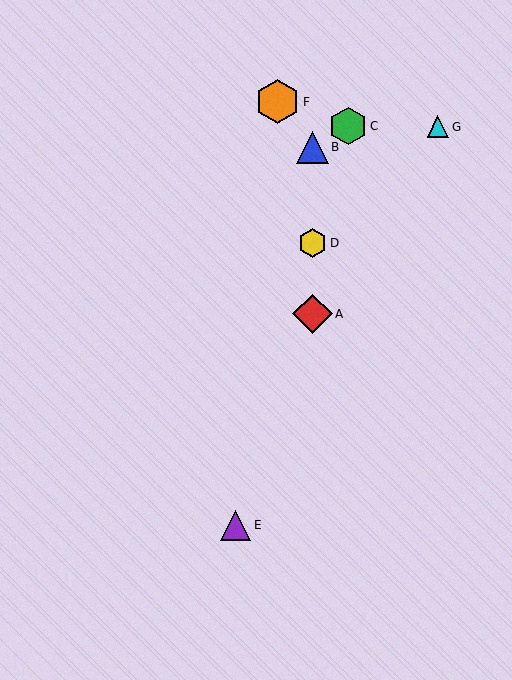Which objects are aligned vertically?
Objects A, B, D are aligned vertically.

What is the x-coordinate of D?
Object D is at x≈312.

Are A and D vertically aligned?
Yes, both are at x≈312.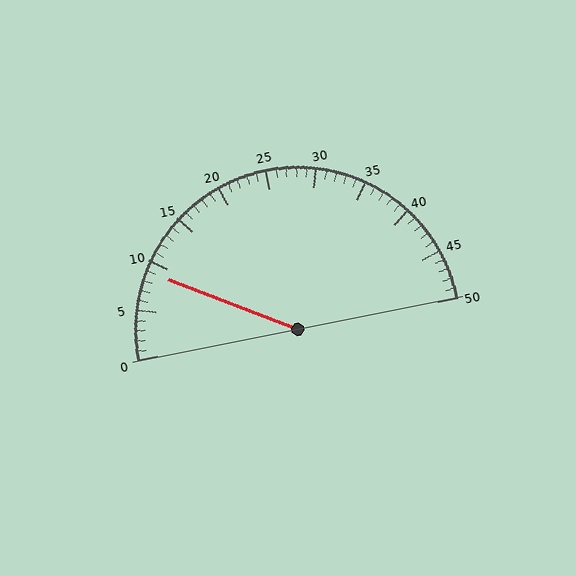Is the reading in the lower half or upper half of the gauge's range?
The reading is in the lower half of the range (0 to 50).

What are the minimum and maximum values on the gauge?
The gauge ranges from 0 to 50.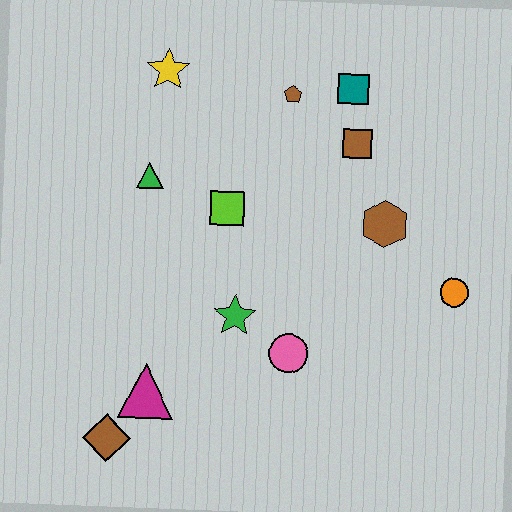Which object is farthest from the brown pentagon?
The brown diamond is farthest from the brown pentagon.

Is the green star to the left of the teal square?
Yes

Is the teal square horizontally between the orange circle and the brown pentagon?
Yes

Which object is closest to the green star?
The pink circle is closest to the green star.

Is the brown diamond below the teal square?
Yes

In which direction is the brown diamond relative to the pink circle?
The brown diamond is to the left of the pink circle.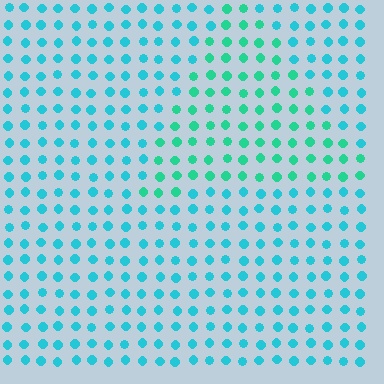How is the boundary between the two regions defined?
The boundary is defined purely by a slight shift in hue (about 27 degrees). Spacing, size, and orientation are identical on both sides.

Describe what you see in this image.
The image is filled with small cyan elements in a uniform arrangement. A triangle-shaped region is visible where the elements are tinted to a slightly different hue, forming a subtle color boundary.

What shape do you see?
I see a triangle.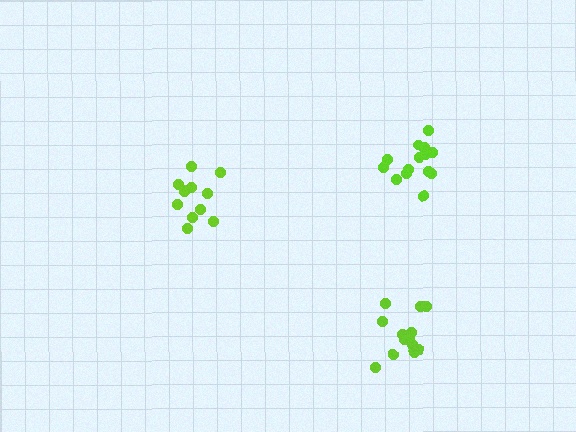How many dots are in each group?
Group 1: 14 dots, Group 2: 14 dots, Group 3: 12 dots (40 total).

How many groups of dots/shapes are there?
There are 3 groups.